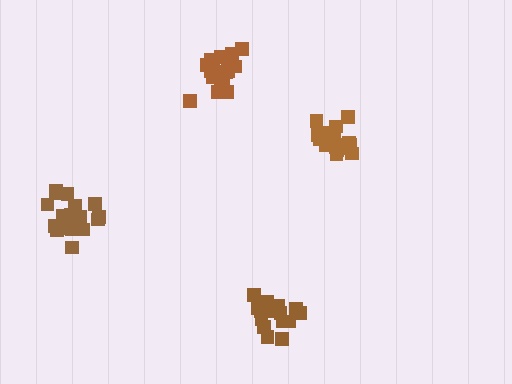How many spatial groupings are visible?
There are 4 spatial groupings.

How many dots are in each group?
Group 1: 19 dots, Group 2: 17 dots, Group 3: 19 dots, Group 4: 19 dots (74 total).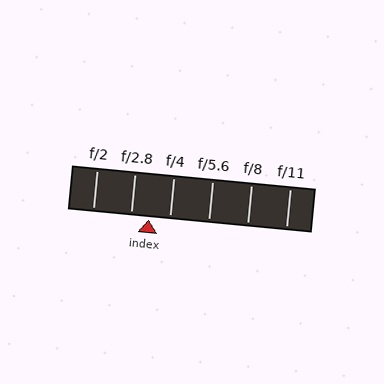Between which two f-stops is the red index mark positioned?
The index mark is between f/2.8 and f/4.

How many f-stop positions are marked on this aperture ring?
There are 6 f-stop positions marked.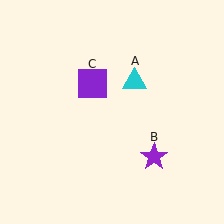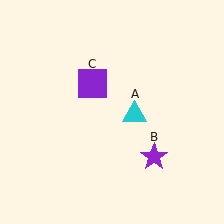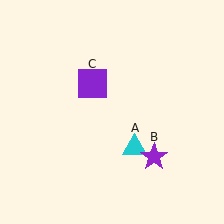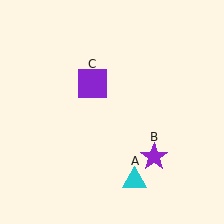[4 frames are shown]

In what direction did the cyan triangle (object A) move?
The cyan triangle (object A) moved down.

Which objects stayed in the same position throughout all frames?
Purple star (object B) and purple square (object C) remained stationary.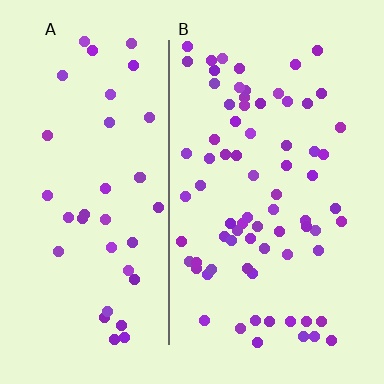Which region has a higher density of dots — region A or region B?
B (the right).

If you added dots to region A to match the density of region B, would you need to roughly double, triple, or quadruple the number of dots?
Approximately double.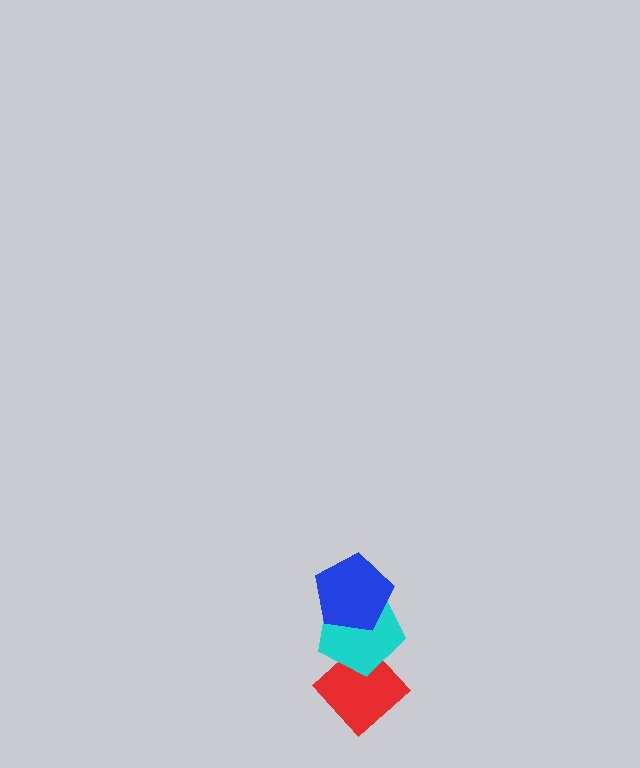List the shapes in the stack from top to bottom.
From top to bottom: the blue pentagon, the cyan pentagon, the red diamond.